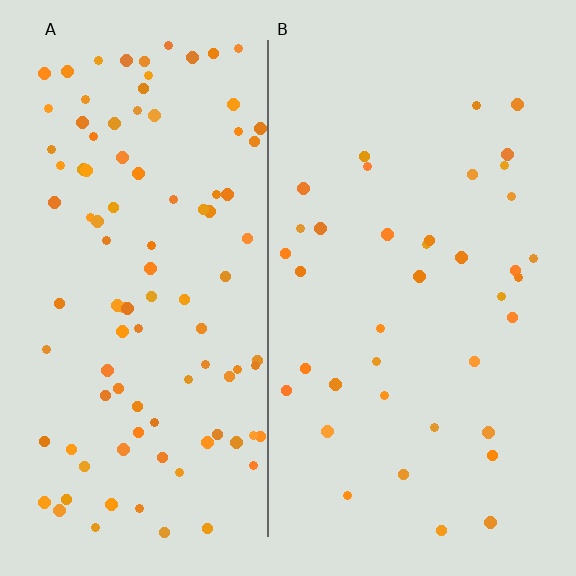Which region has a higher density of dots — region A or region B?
A (the left).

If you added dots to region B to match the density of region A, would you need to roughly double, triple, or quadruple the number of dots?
Approximately triple.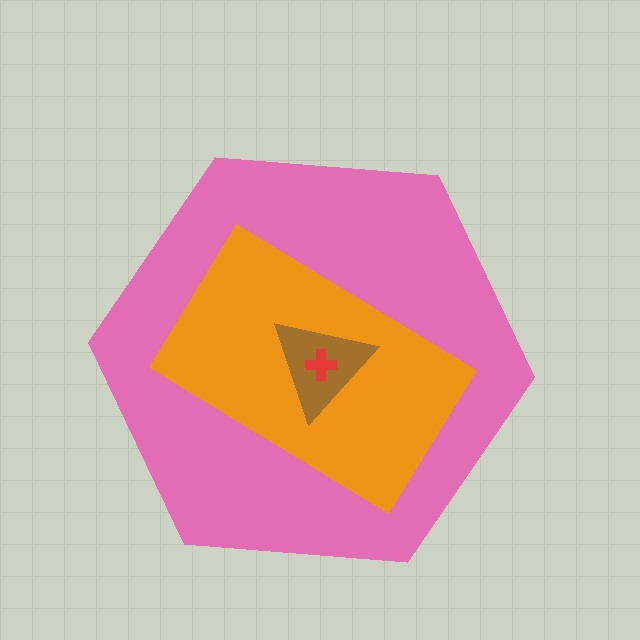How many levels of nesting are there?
4.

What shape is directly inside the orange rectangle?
The brown triangle.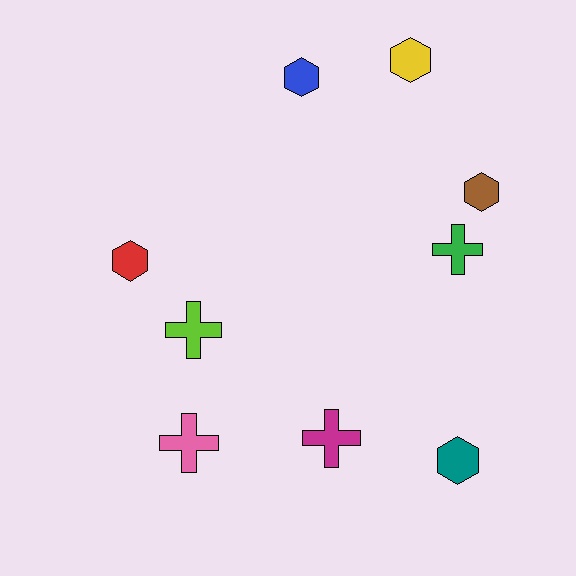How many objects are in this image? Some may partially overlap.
There are 9 objects.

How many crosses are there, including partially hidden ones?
There are 4 crosses.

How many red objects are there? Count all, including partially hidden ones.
There is 1 red object.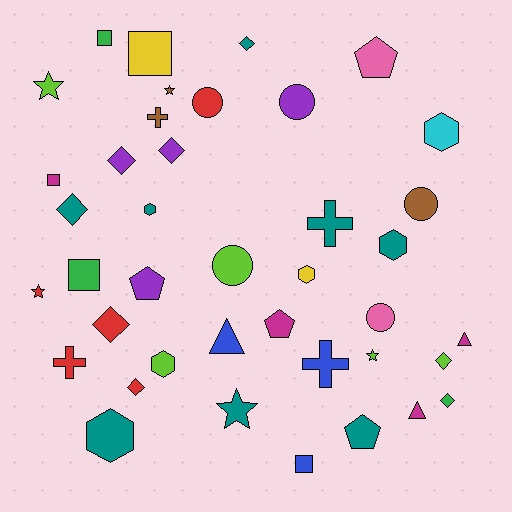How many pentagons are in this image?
There are 4 pentagons.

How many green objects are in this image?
There are 3 green objects.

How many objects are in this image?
There are 40 objects.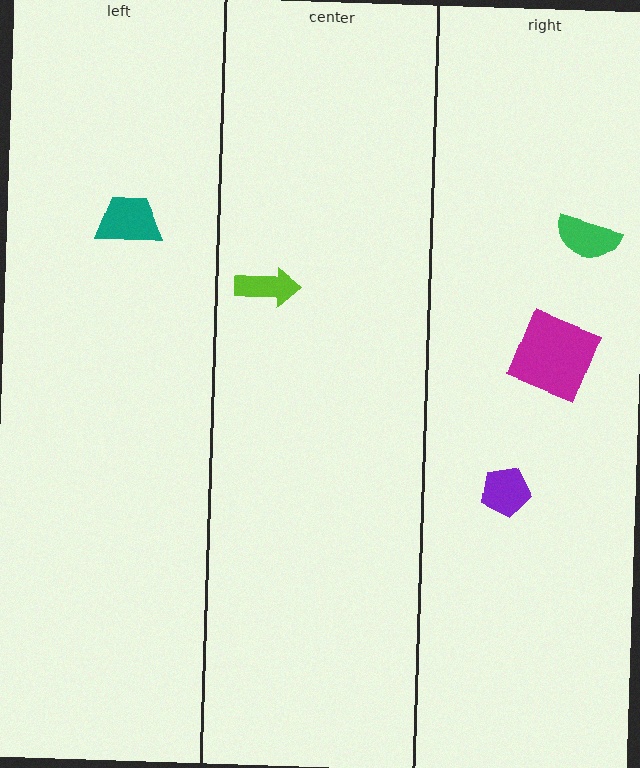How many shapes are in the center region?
1.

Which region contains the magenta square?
The right region.